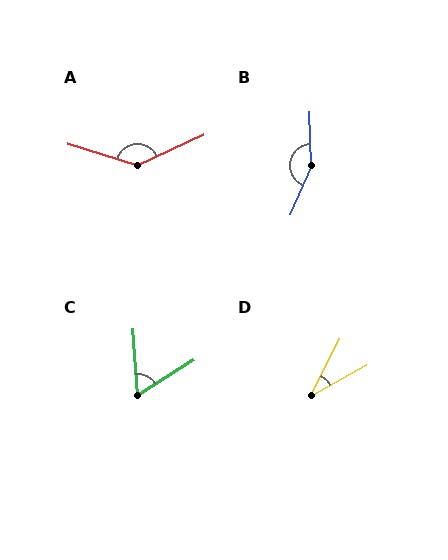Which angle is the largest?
B, at approximately 154 degrees.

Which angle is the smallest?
D, at approximately 35 degrees.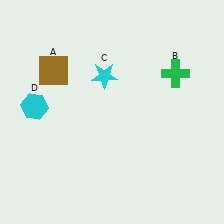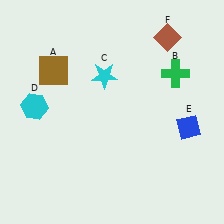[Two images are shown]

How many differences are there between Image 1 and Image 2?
There are 2 differences between the two images.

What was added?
A blue diamond (E), a brown diamond (F) were added in Image 2.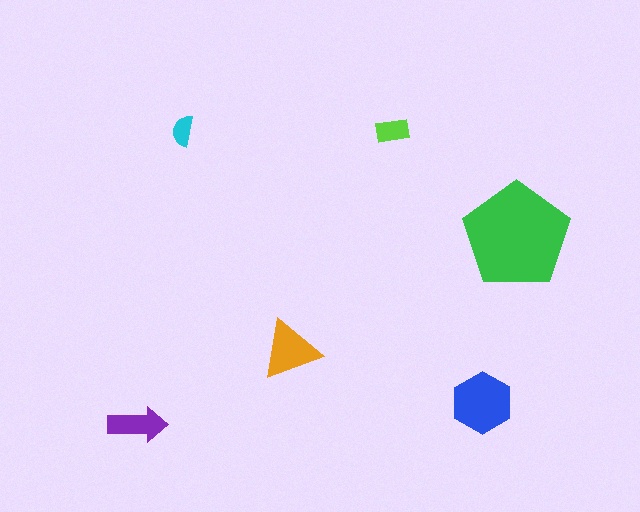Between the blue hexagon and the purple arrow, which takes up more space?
The blue hexagon.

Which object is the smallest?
The cyan semicircle.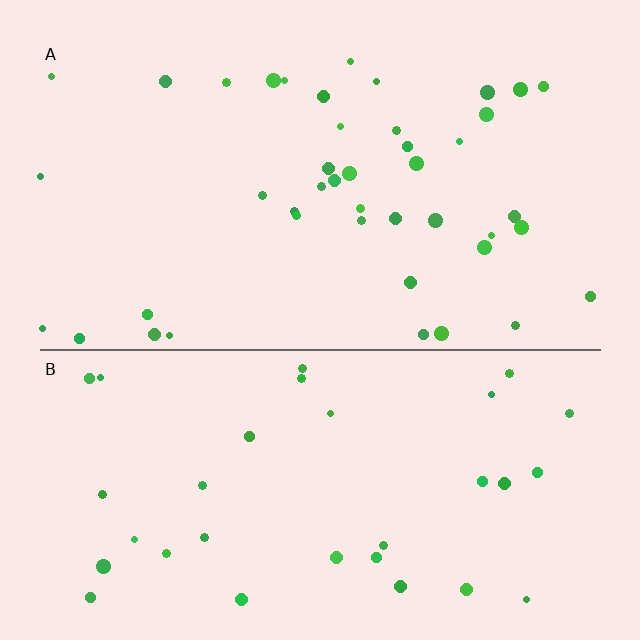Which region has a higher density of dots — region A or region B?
A (the top).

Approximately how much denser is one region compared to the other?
Approximately 1.3× — region A over region B.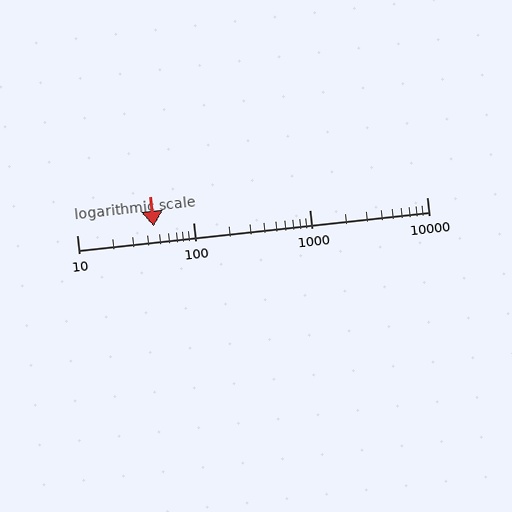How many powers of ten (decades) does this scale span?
The scale spans 3 decades, from 10 to 10000.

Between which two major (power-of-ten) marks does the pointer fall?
The pointer is between 10 and 100.